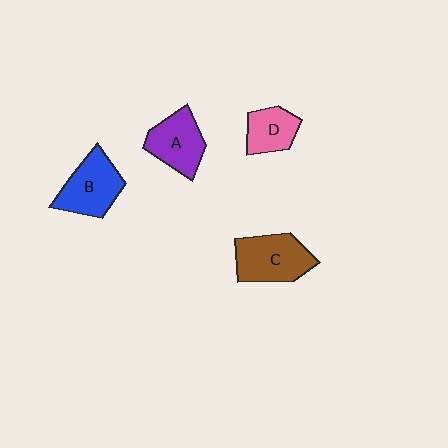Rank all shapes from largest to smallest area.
From largest to smallest: C (brown), B (blue), A (purple), D (pink).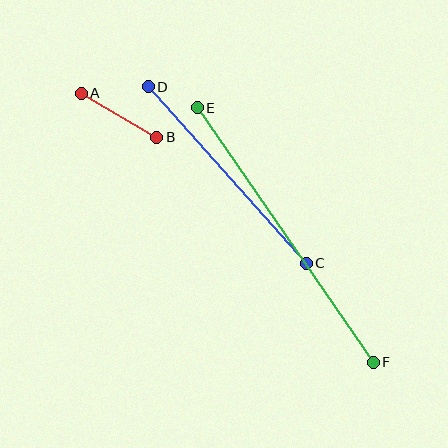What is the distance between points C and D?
The distance is approximately 237 pixels.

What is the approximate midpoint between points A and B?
The midpoint is at approximately (119, 115) pixels.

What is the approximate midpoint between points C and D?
The midpoint is at approximately (227, 175) pixels.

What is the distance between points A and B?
The distance is approximately 88 pixels.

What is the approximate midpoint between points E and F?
The midpoint is at approximately (285, 235) pixels.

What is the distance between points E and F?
The distance is approximately 310 pixels.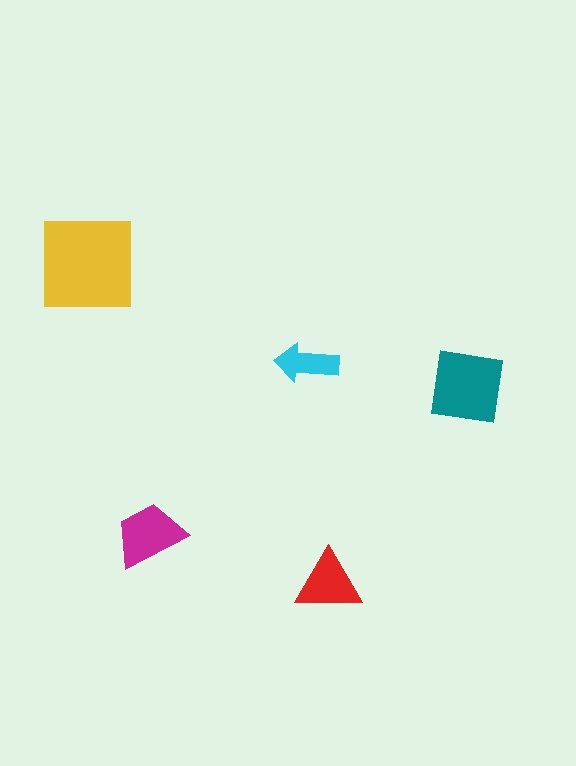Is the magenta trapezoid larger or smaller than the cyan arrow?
Larger.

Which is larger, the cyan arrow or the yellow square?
The yellow square.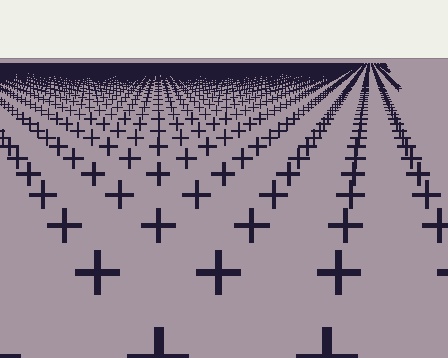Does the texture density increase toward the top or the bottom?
Density increases toward the top.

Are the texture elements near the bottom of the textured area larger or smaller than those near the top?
Larger. Near the bottom, elements are closer to the viewer and appear at a bigger on-screen size.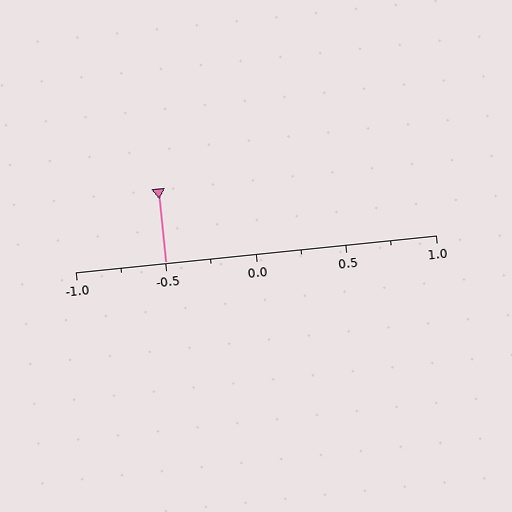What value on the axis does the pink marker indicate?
The marker indicates approximately -0.5.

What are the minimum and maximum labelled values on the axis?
The axis runs from -1.0 to 1.0.